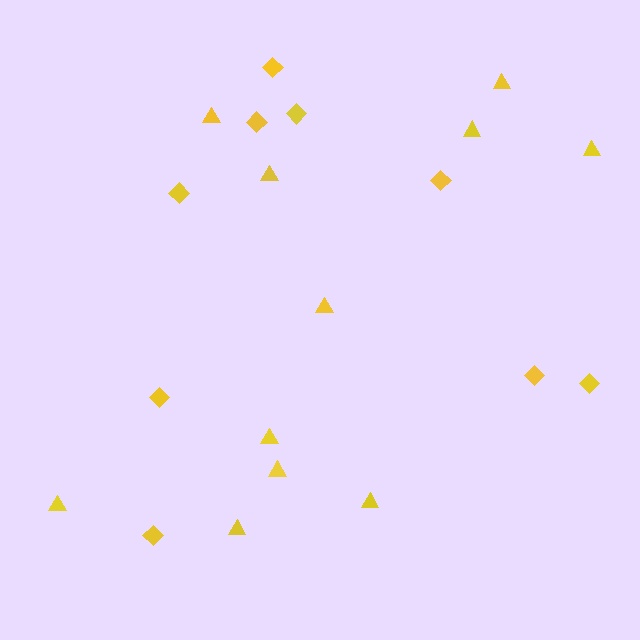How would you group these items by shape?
There are 2 groups: one group of diamonds (9) and one group of triangles (11).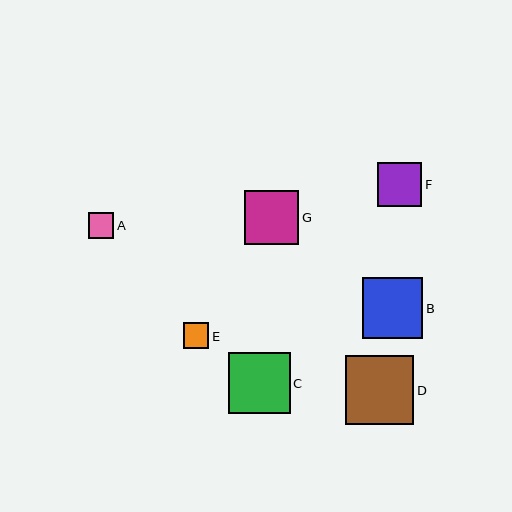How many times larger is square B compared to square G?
Square B is approximately 1.1 times the size of square G.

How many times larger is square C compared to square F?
Square C is approximately 1.4 times the size of square F.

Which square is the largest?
Square D is the largest with a size of approximately 69 pixels.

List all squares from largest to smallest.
From largest to smallest: D, C, B, G, F, A, E.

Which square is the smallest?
Square E is the smallest with a size of approximately 25 pixels.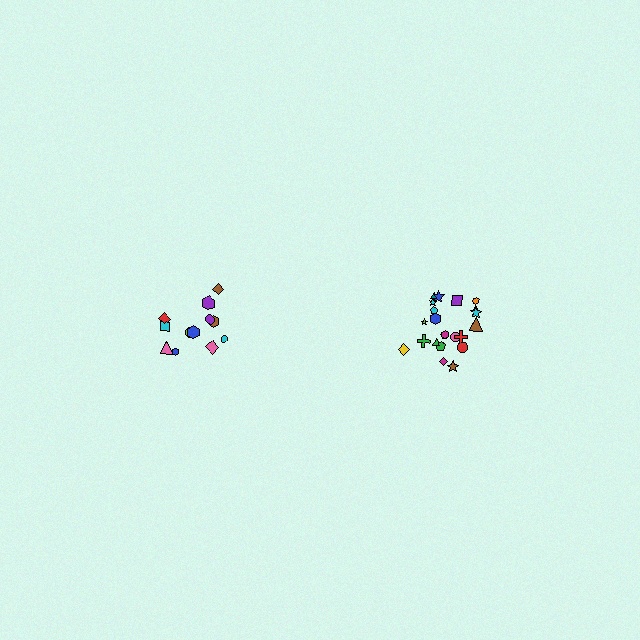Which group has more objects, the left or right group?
The right group.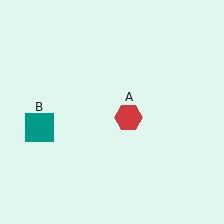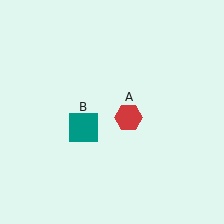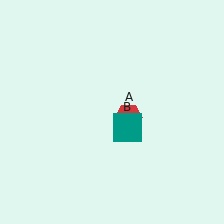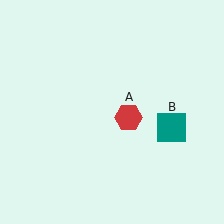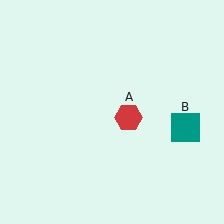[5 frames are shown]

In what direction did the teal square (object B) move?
The teal square (object B) moved right.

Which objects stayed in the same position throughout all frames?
Red hexagon (object A) remained stationary.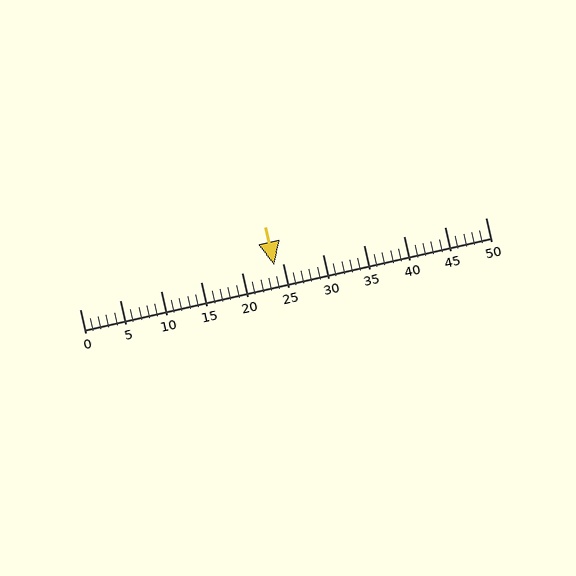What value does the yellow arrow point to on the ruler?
The yellow arrow points to approximately 24.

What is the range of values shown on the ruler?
The ruler shows values from 0 to 50.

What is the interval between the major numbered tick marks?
The major tick marks are spaced 5 units apart.